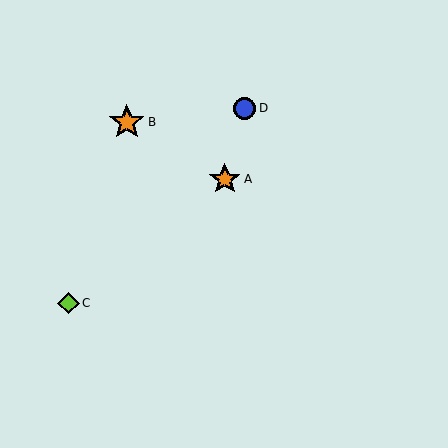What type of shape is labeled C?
Shape C is a lime diamond.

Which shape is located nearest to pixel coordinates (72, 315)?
The lime diamond (labeled C) at (69, 303) is nearest to that location.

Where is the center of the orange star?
The center of the orange star is at (127, 122).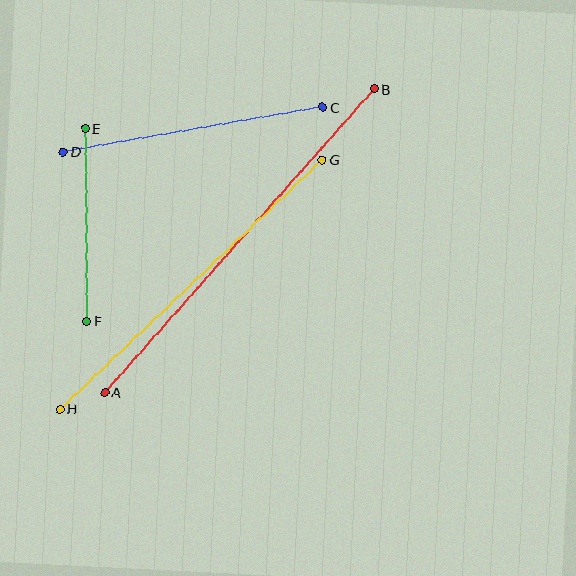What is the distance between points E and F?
The distance is approximately 193 pixels.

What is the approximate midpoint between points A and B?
The midpoint is at approximately (240, 240) pixels.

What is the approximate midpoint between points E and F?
The midpoint is at approximately (86, 225) pixels.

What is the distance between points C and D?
The distance is approximately 264 pixels.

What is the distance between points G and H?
The distance is approximately 362 pixels.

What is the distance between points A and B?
The distance is approximately 406 pixels.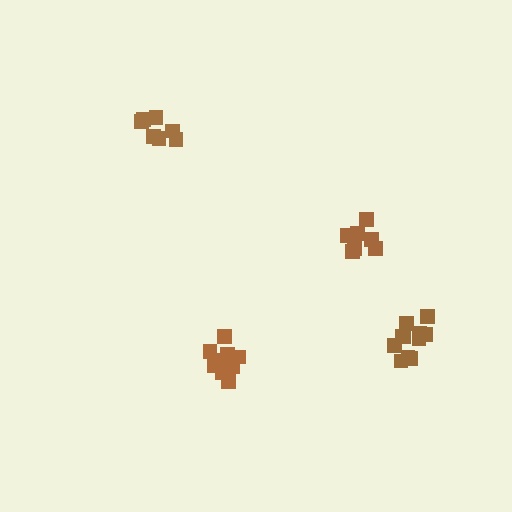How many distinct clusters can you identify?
There are 4 distinct clusters.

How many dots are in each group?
Group 1: 11 dots, Group 2: 11 dots, Group 3: 8 dots, Group 4: 7 dots (37 total).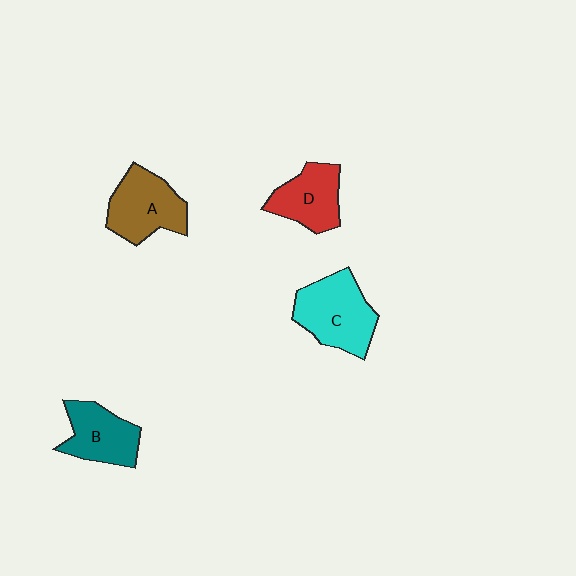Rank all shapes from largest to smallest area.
From largest to smallest: C (cyan), A (brown), B (teal), D (red).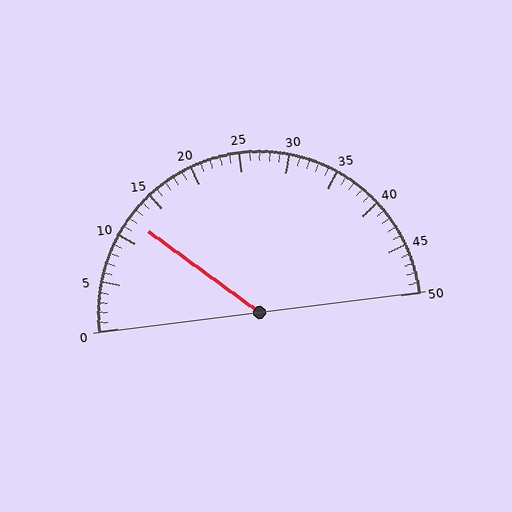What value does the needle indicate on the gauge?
The needle indicates approximately 12.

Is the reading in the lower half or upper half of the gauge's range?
The reading is in the lower half of the range (0 to 50).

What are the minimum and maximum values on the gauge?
The gauge ranges from 0 to 50.